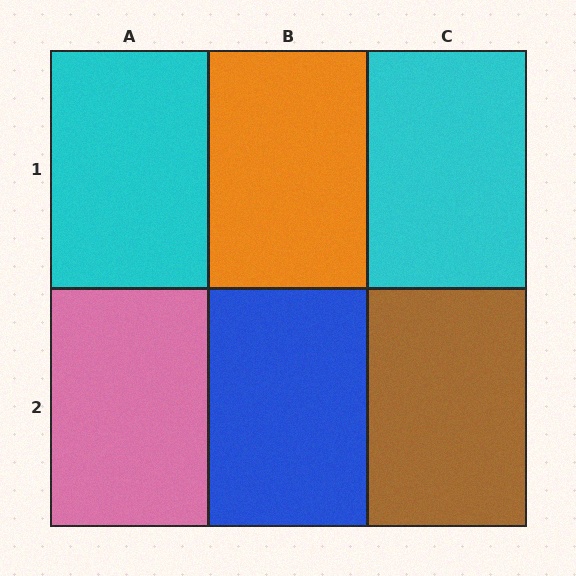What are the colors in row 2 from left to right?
Pink, blue, brown.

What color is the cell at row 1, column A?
Cyan.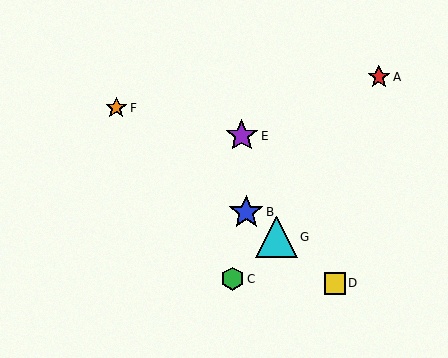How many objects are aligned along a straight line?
4 objects (B, D, F, G) are aligned along a straight line.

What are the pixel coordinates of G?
Object G is at (277, 237).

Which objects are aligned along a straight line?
Objects B, D, F, G are aligned along a straight line.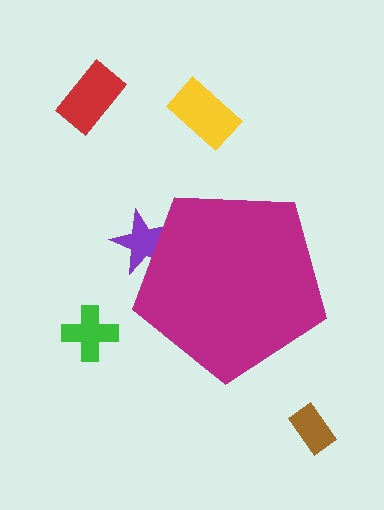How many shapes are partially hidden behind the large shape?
1 shape is partially hidden.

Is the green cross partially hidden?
No, the green cross is fully visible.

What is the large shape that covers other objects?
A magenta pentagon.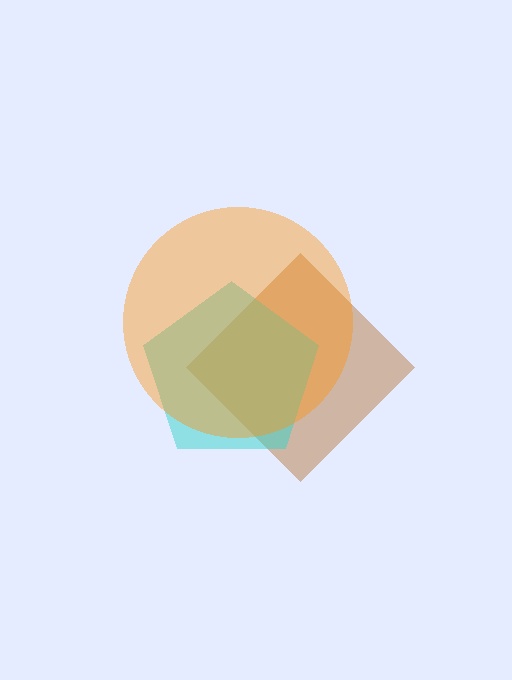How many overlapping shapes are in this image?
There are 3 overlapping shapes in the image.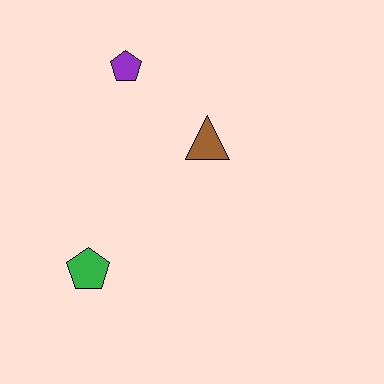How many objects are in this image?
There are 3 objects.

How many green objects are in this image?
There is 1 green object.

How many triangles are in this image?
There is 1 triangle.